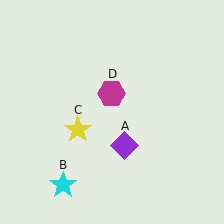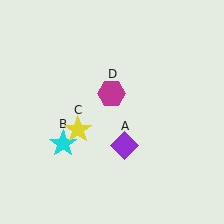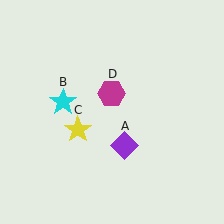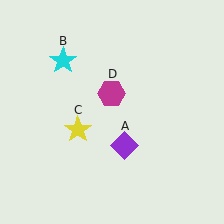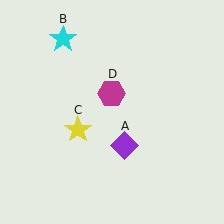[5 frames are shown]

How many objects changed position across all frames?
1 object changed position: cyan star (object B).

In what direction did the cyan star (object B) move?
The cyan star (object B) moved up.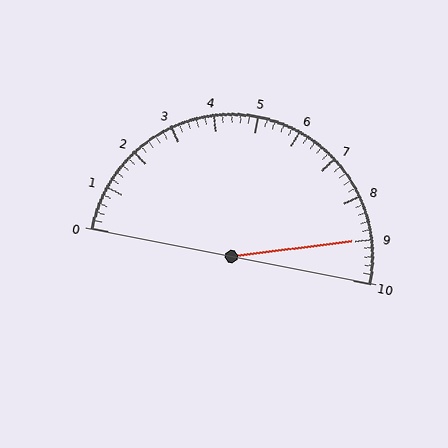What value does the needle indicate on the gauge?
The needle indicates approximately 9.0.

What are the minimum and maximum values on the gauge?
The gauge ranges from 0 to 10.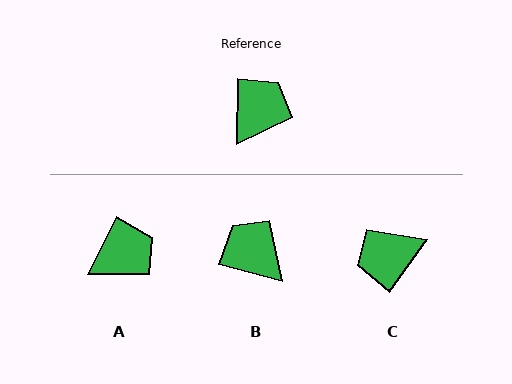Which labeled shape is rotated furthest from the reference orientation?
C, about 145 degrees away.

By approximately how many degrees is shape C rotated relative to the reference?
Approximately 145 degrees counter-clockwise.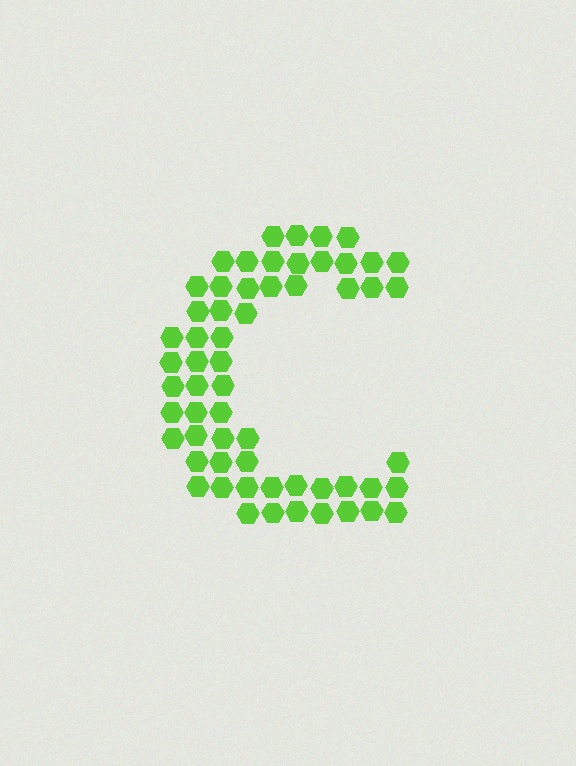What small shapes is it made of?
It is made of small hexagons.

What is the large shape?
The large shape is the letter C.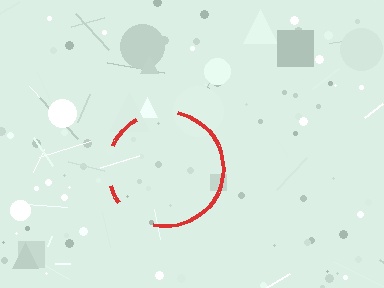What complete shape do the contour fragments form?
The contour fragments form a circle.